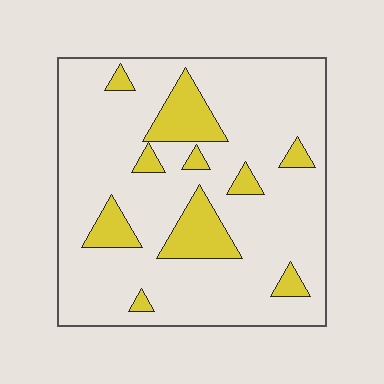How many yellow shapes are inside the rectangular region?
10.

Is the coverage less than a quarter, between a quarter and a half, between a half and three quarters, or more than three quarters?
Less than a quarter.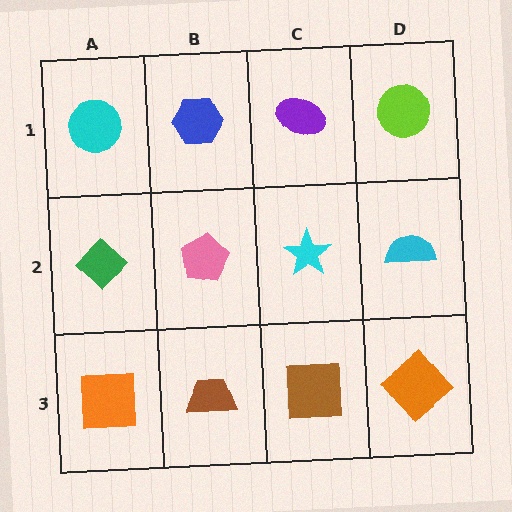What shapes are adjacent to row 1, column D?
A cyan semicircle (row 2, column D), a purple ellipse (row 1, column C).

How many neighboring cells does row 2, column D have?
3.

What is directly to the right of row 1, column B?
A purple ellipse.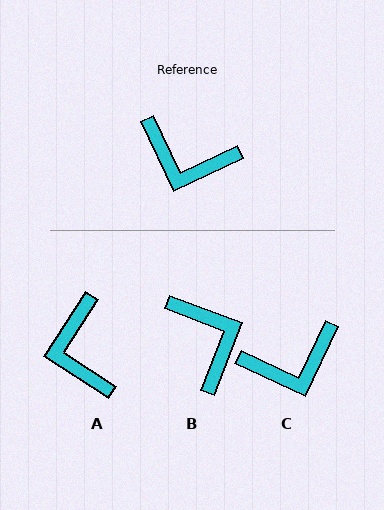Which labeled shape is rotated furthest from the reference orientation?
B, about 134 degrees away.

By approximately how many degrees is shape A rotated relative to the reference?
Approximately 58 degrees clockwise.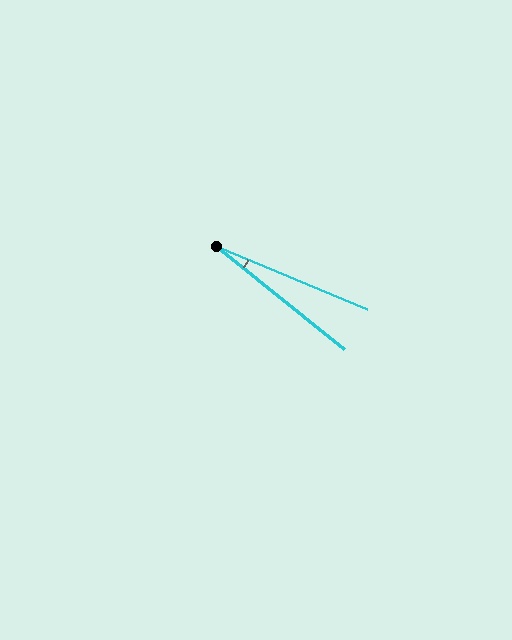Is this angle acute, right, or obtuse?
It is acute.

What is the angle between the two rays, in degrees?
Approximately 16 degrees.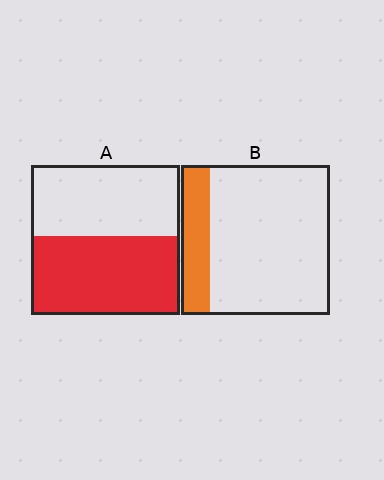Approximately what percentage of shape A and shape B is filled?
A is approximately 55% and B is approximately 20%.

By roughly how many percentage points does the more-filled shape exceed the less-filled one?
By roughly 35 percentage points (A over B).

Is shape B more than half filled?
No.